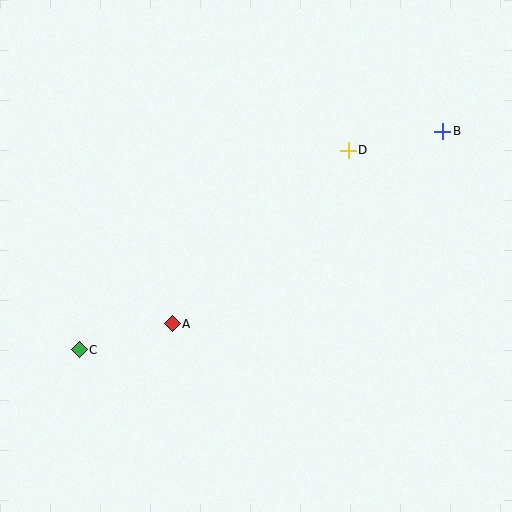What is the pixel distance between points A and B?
The distance between A and B is 332 pixels.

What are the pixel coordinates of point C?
Point C is at (79, 350).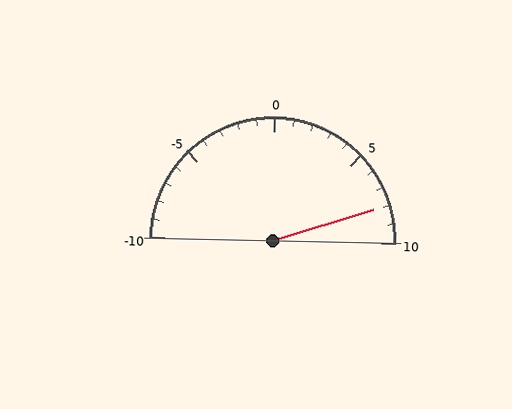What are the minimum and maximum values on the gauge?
The gauge ranges from -10 to 10.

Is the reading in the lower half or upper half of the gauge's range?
The reading is in the upper half of the range (-10 to 10).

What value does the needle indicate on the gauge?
The needle indicates approximately 8.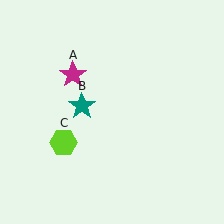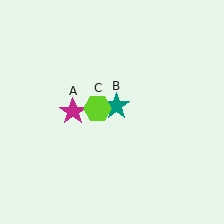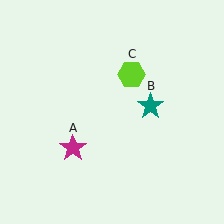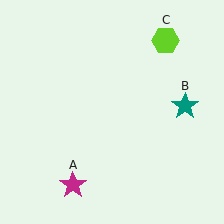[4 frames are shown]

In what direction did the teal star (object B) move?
The teal star (object B) moved right.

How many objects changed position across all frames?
3 objects changed position: magenta star (object A), teal star (object B), lime hexagon (object C).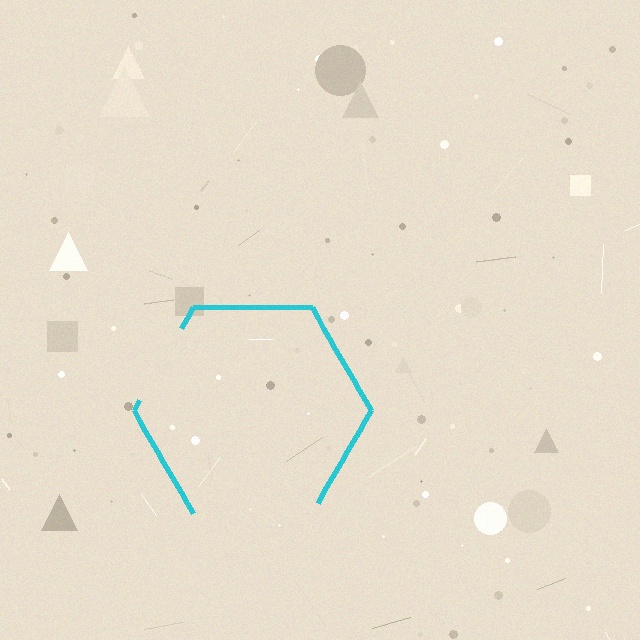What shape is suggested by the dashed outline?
The dashed outline suggests a hexagon.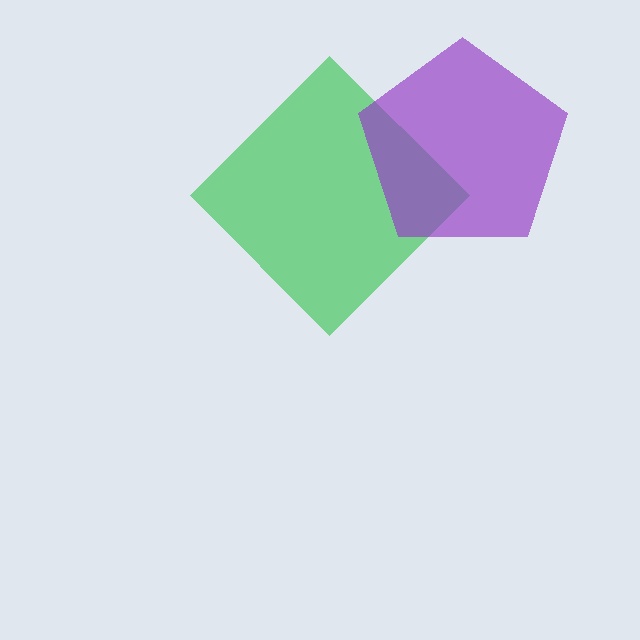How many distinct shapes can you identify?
There are 2 distinct shapes: a green diamond, a purple pentagon.